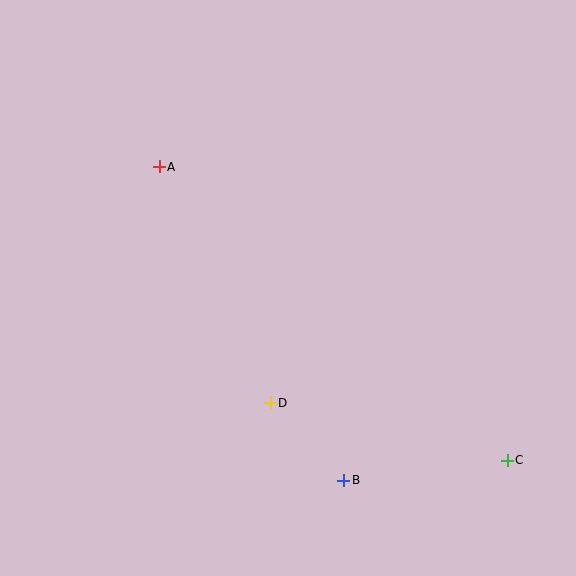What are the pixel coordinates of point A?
Point A is at (159, 167).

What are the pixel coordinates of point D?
Point D is at (270, 403).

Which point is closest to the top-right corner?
Point A is closest to the top-right corner.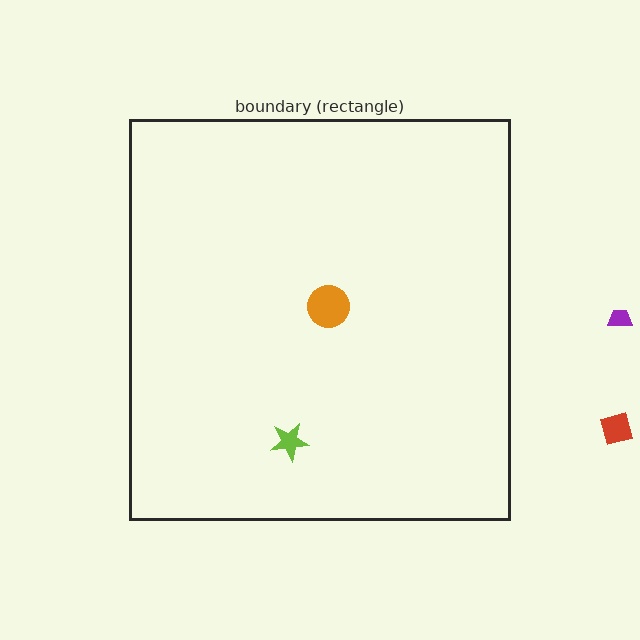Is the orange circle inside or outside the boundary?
Inside.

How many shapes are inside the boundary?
2 inside, 2 outside.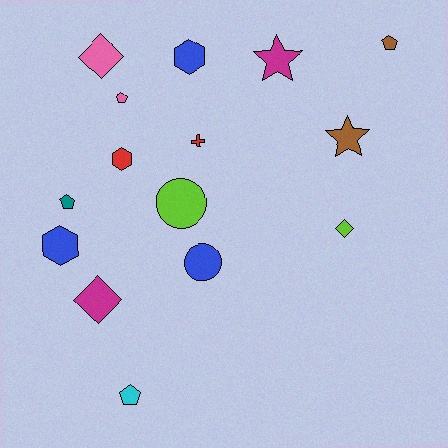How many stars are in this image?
There are 2 stars.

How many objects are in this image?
There are 15 objects.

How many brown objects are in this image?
There are 2 brown objects.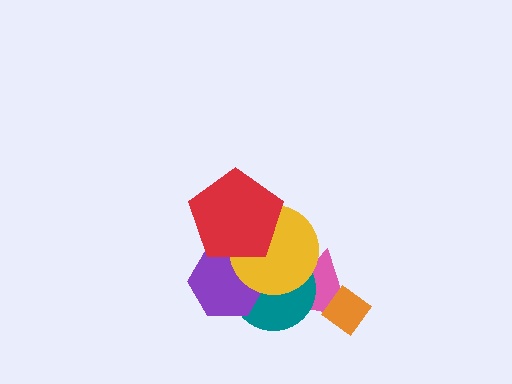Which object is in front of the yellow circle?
The red pentagon is in front of the yellow circle.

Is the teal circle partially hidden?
Yes, it is partially covered by another shape.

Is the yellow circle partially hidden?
Yes, it is partially covered by another shape.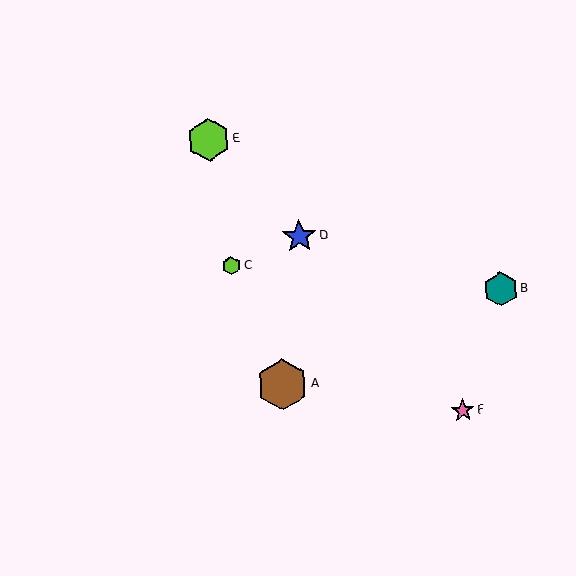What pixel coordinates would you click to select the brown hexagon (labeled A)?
Click at (282, 385) to select the brown hexagon A.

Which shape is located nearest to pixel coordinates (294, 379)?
The brown hexagon (labeled A) at (282, 385) is nearest to that location.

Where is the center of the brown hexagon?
The center of the brown hexagon is at (282, 385).